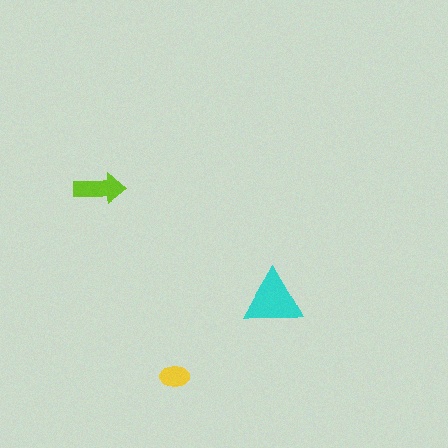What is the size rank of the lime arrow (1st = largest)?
2nd.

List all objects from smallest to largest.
The yellow ellipse, the lime arrow, the cyan triangle.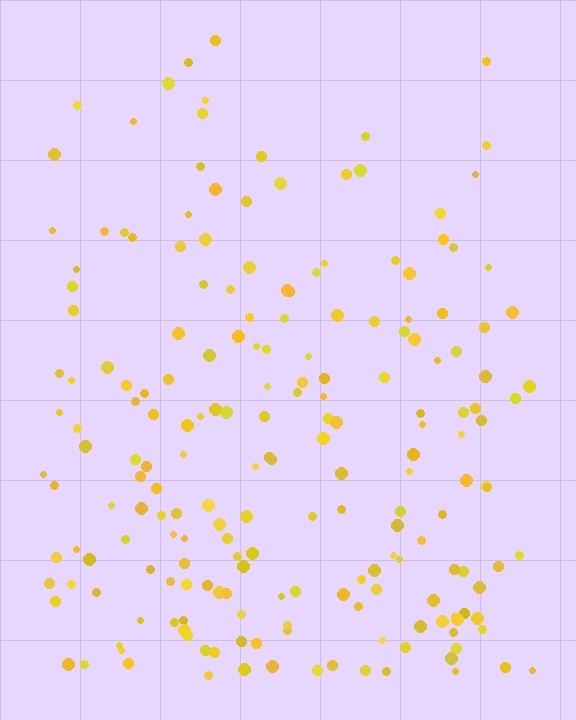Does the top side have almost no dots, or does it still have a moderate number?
Still a moderate number, just noticeably fewer than the bottom.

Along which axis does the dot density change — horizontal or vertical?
Vertical.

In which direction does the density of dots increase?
From top to bottom, with the bottom side densest.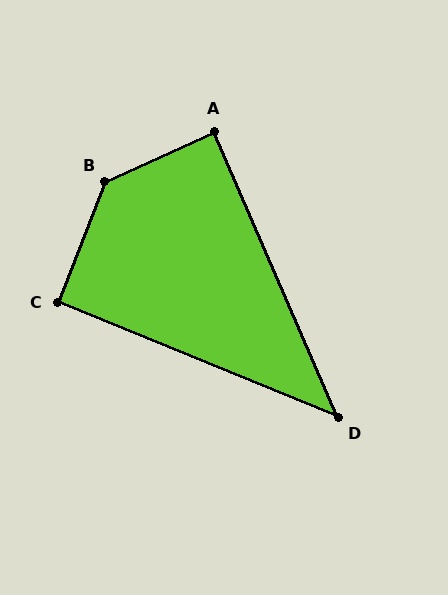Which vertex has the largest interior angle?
B, at approximately 136 degrees.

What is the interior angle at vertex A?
Approximately 89 degrees (approximately right).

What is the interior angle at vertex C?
Approximately 91 degrees (approximately right).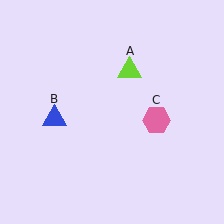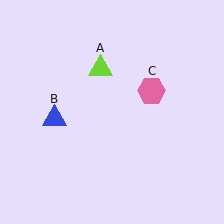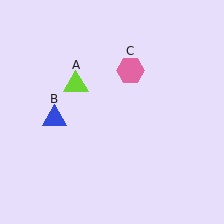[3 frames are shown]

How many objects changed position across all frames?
2 objects changed position: lime triangle (object A), pink hexagon (object C).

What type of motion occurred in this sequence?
The lime triangle (object A), pink hexagon (object C) rotated counterclockwise around the center of the scene.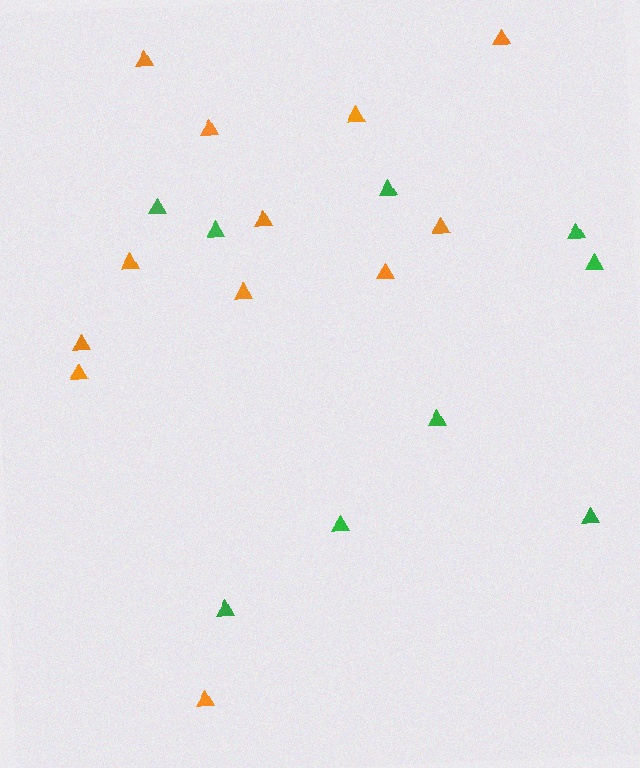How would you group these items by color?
There are 2 groups: one group of green triangles (9) and one group of orange triangles (12).